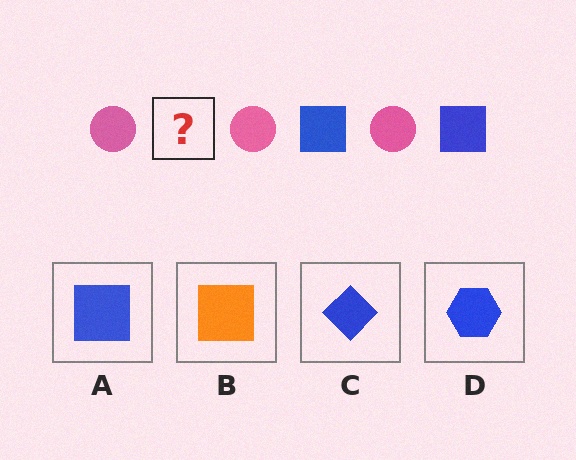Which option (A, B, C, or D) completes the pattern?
A.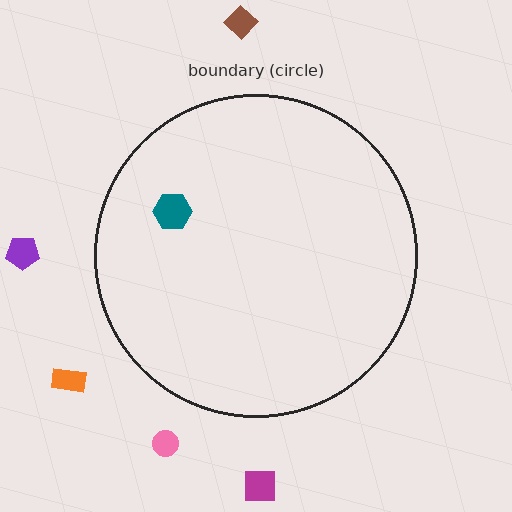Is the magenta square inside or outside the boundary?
Outside.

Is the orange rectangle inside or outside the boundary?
Outside.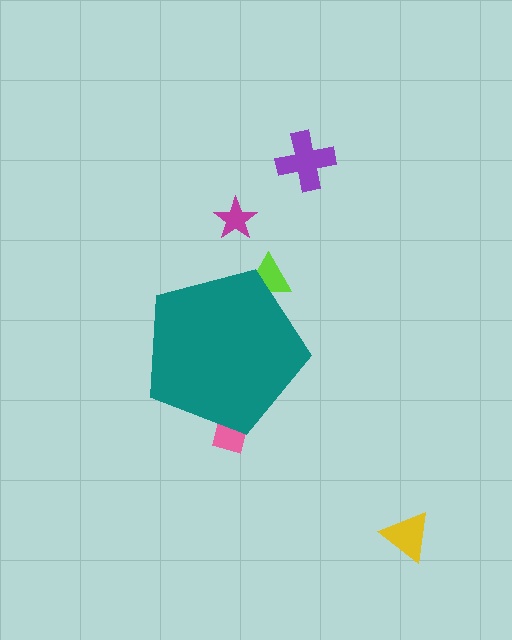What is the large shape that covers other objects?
A teal pentagon.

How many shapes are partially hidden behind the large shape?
2 shapes are partially hidden.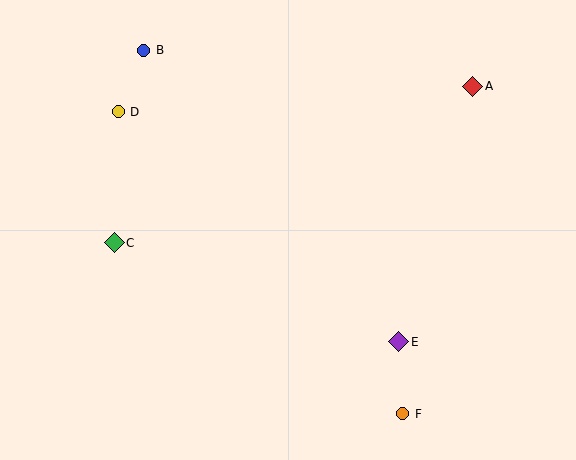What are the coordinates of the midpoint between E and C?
The midpoint between E and C is at (257, 292).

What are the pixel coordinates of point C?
Point C is at (114, 243).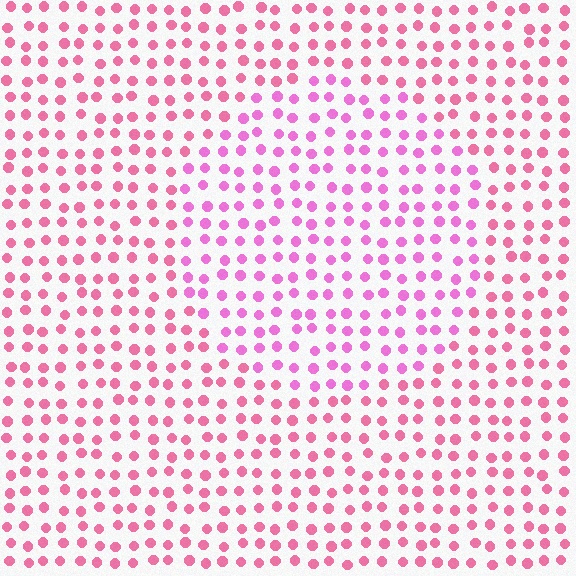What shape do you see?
I see a circle.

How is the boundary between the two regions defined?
The boundary is defined purely by a slight shift in hue (about 25 degrees). Spacing, size, and orientation are identical on both sides.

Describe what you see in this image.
The image is filled with small pink elements in a uniform arrangement. A circle-shaped region is visible where the elements are tinted to a slightly different hue, forming a subtle color boundary.